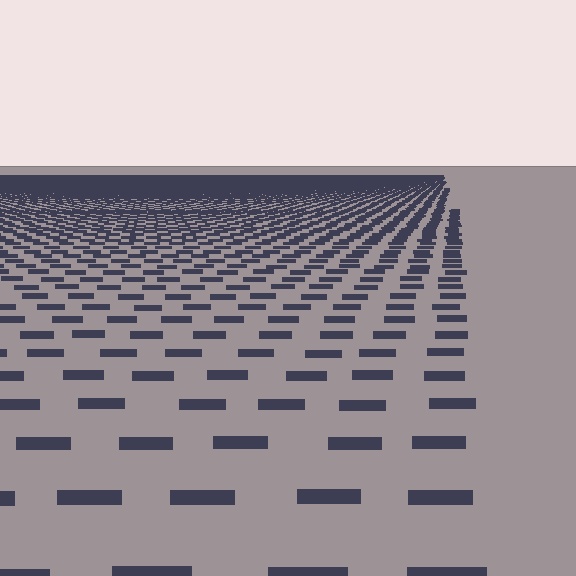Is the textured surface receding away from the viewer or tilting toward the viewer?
The surface is receding away from the viewer. Texture elements get smaller and denser toward the top.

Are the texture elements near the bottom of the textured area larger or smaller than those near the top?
Larger. Near the bottom, elements are closer to the viewer and appear at a bigger on-screen size.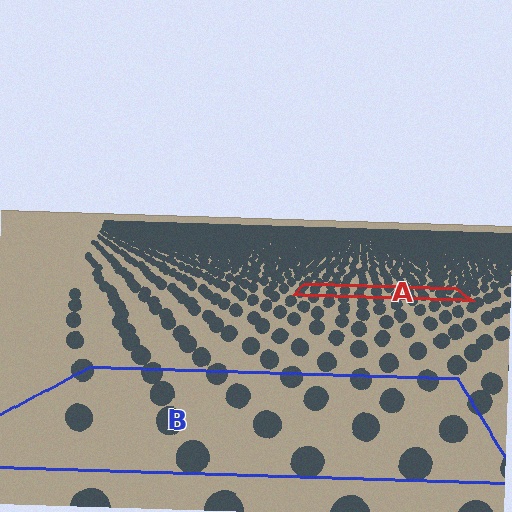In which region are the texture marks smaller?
The texture marks are smaller in region A, because it is farther away.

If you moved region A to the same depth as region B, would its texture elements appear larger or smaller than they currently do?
They would appear larger. At a closer depth, the same texture elements are projected at a bigger on-screen size.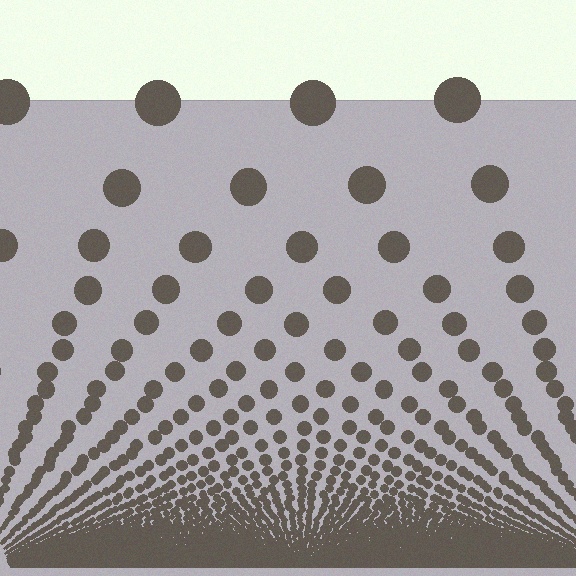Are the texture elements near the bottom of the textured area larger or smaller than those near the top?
Smaller. The gradient is inverted — elements near the bottom are smaller and denser.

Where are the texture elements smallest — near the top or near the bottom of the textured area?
Near the bottom.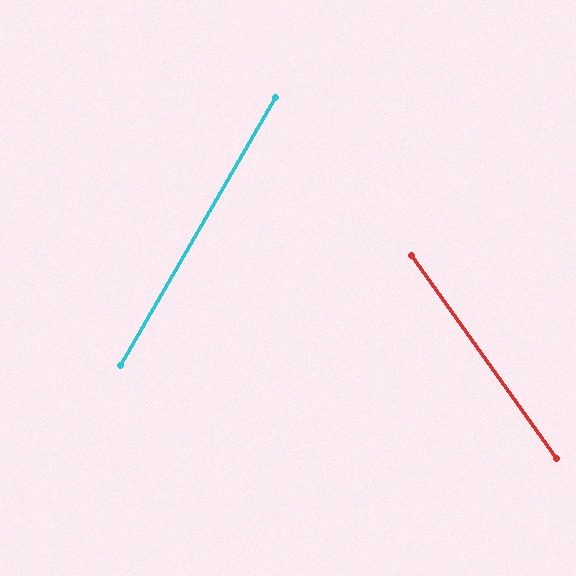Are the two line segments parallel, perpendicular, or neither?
Neither parallel nor perpendicular — they differ by about 65°.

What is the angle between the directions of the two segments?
Approximately 65 degrees.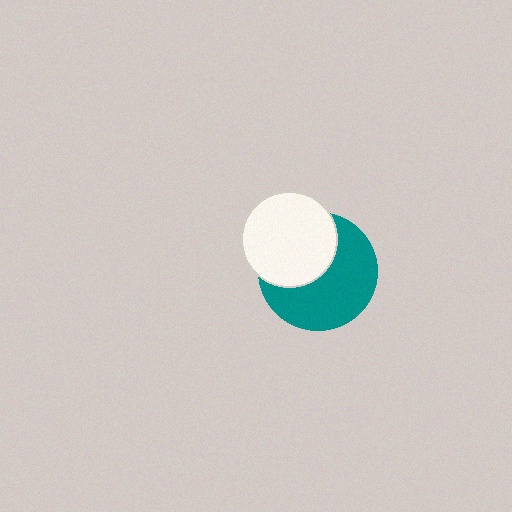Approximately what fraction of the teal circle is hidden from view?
Roughly 41% of the teal circle is hidden behind the white circle.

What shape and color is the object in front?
The object in front is a white circle.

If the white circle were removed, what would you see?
You would see the complete teal circle.